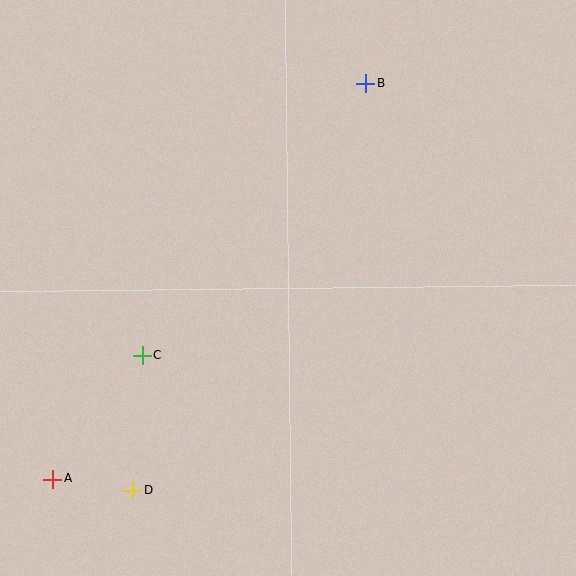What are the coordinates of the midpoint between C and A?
The midpoint between C and A is at (98, 417).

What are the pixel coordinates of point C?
Point C is at (142, 355).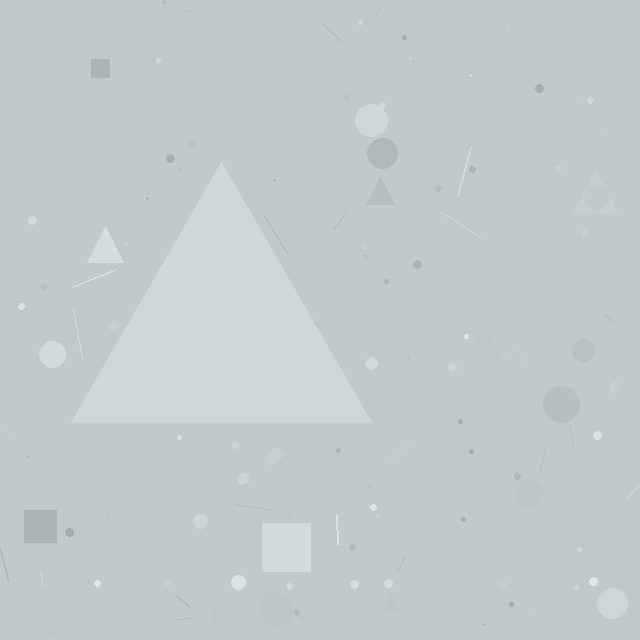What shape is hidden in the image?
A triangle is hidden in the image.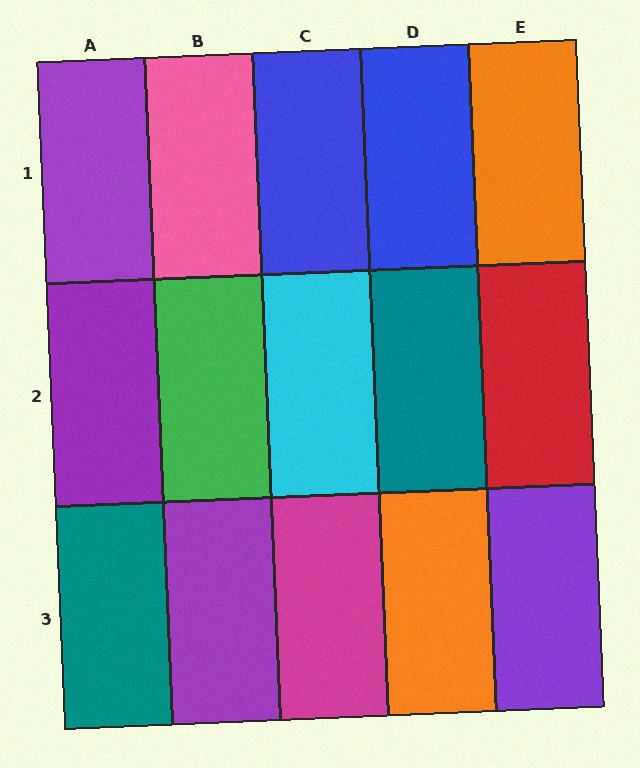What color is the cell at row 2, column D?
Teal.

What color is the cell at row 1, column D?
Blue.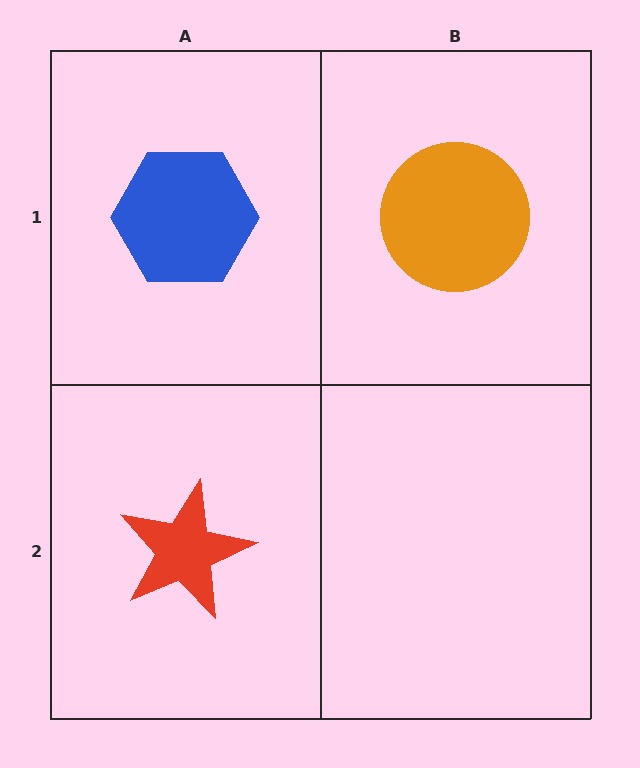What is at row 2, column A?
A red star.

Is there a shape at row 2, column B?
No, that cell is empty.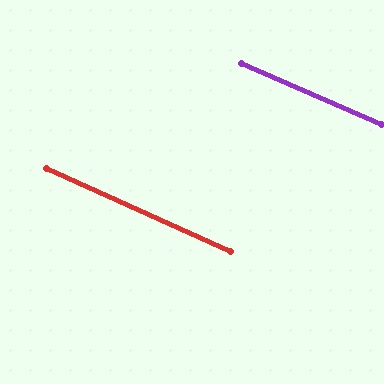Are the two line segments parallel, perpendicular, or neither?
Parallel — their directions differ by only 0.4°.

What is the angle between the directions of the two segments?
Approximately 0 degrees.